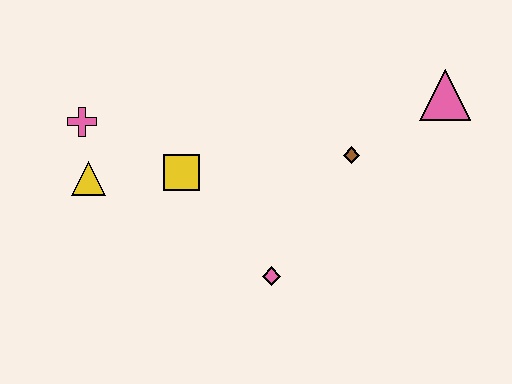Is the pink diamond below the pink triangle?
Yes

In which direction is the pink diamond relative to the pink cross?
The pink diamond is to the right of the pink cross.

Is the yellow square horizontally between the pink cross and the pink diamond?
Yes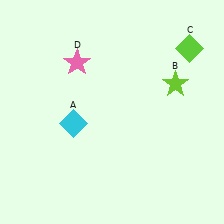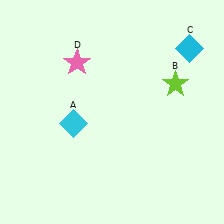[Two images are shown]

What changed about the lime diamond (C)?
In Image 1, C is lime. In Image 2, it changed to cyan.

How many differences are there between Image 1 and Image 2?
There is 1 difference between the two images.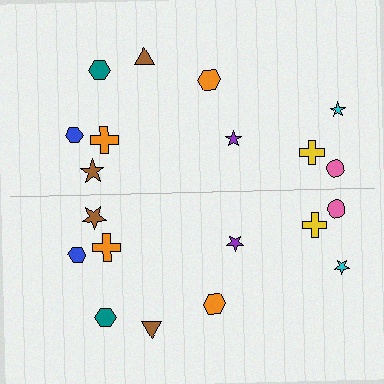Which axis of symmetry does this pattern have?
The pattern has a horizontal axis of symmetry running through the center of the image.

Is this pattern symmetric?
Yes, this pattern has bilateral (reflection) symmetry.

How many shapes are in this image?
There are 20 shapes in this image.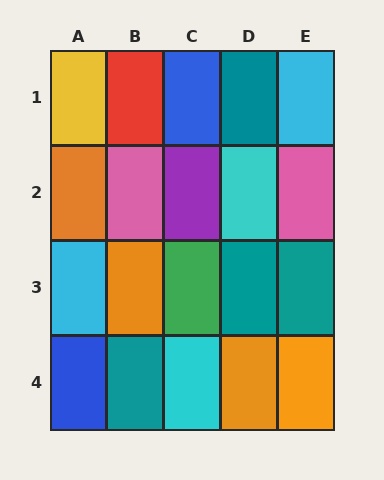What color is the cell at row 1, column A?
Yellow.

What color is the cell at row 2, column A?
Orange.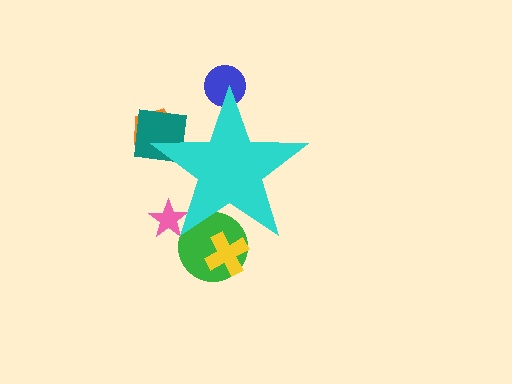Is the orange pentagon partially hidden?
Yes, the orange pentagon is partially hidden behind the cyan star.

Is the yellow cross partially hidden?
Yes, the yellow cross is partially hidden behind the cyan star.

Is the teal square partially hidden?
Yes, the teal square is partially hidden behind the cyan star.